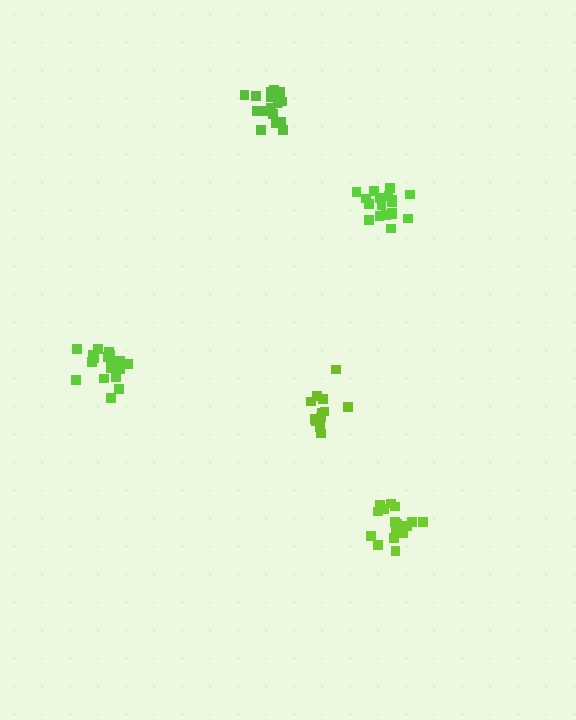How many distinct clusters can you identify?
There are 5 distinct clusters.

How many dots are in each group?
Group 1: 18 dots, Group 2: 19 dots, Group 3: 17 dots, Group 4: 13 dots, Group 5: 18 dots (85 total).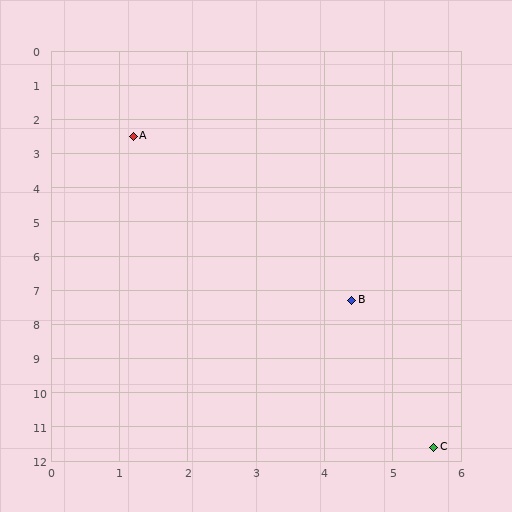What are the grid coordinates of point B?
Point B is at approximately (4.4, 7.3).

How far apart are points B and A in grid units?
Points B and A are about 5.8 grid units apart.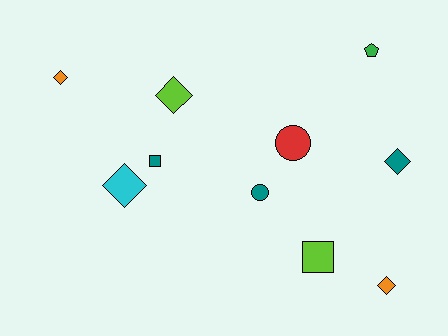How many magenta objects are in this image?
There are no magenta objects.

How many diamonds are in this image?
There are 5 diamonds.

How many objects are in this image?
There are 10 objects.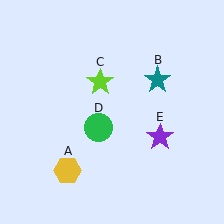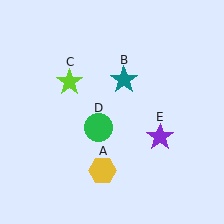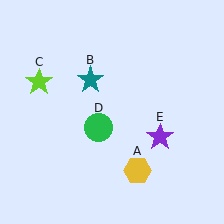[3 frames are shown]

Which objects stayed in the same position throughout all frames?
Green circle (object D) and purple star (object E) remained stationary.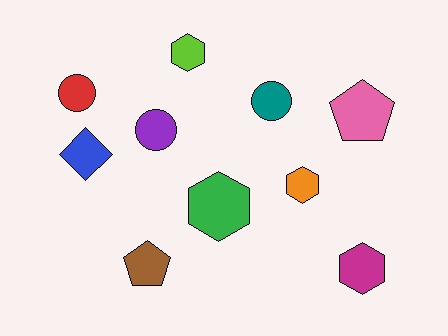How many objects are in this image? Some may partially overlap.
There are 10 objects.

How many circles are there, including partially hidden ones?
There are 3 circles.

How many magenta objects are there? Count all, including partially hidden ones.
There is 1 magenta object.